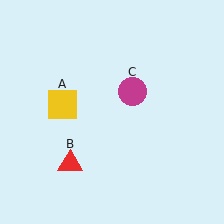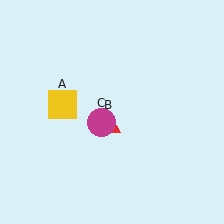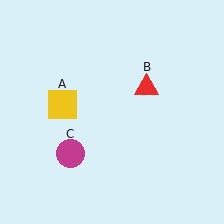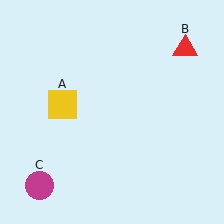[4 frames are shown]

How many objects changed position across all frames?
2 objects changed position: red triangle (object B), magenta circle (object C).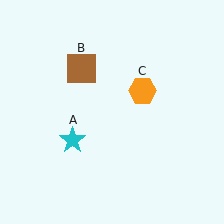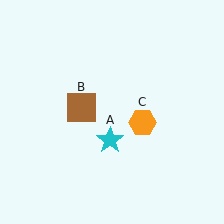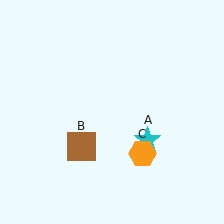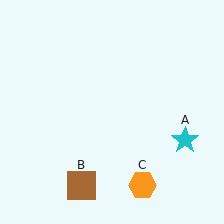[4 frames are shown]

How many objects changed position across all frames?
3 objects changed position: cyan star (object A), brown square (object B), orange hexagon (object C).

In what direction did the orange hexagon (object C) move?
The orange hexagon (object C) moved down.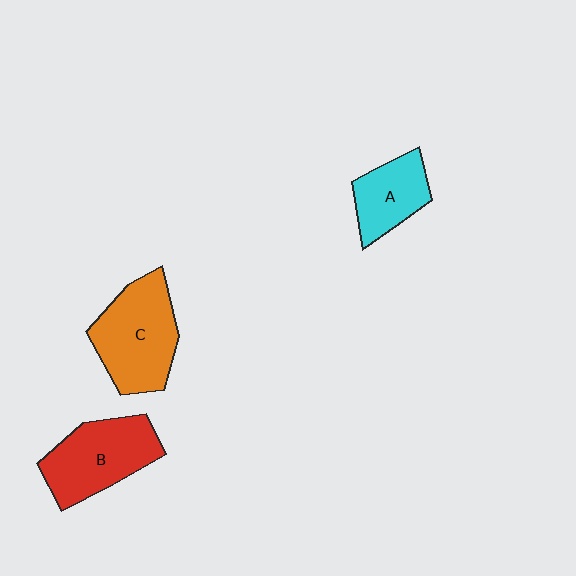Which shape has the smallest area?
Shape A (cyan).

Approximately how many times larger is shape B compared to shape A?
Approximately 1.5 times.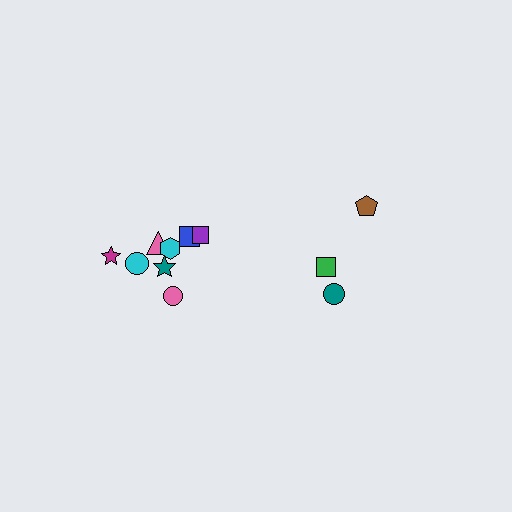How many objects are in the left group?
There are 8 objects.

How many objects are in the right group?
There are 3 objects.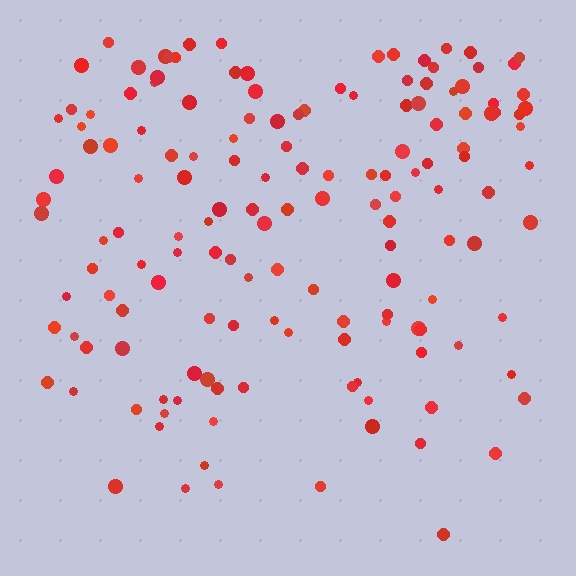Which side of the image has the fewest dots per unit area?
The bottom.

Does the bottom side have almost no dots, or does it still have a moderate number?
Still a moderate number, just noticeably fewer than the top.